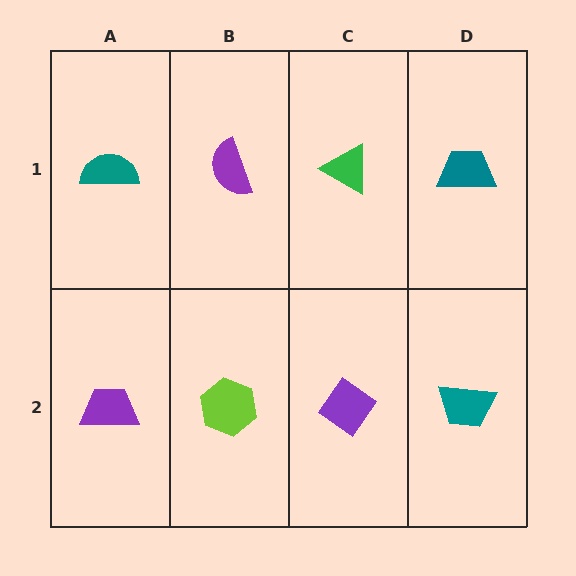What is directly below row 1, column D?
A teal trapezoid.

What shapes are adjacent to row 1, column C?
A purple diamond (row 2, column C), a purple semicircle (row 1, column B), a teal trapezoid (row 1, column D).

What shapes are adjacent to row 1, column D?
A teal trapezoid (row 2, column D), a green triangle (row 1, column C).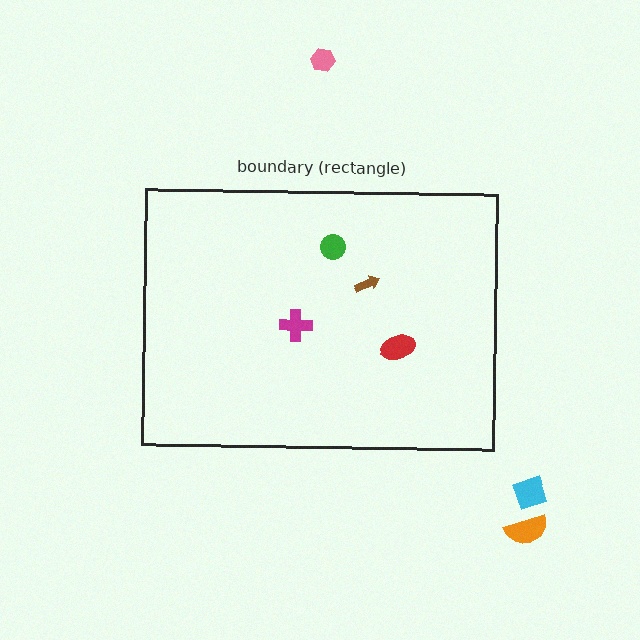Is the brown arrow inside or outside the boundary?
Inside.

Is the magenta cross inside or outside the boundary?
Inside.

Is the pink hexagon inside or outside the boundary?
Outside.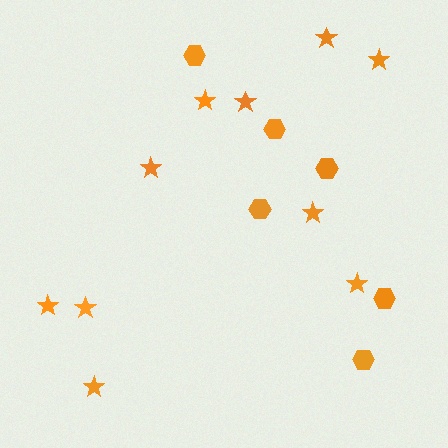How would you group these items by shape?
There are 2 groups: one group of hexagons (6) and one group of stars (10).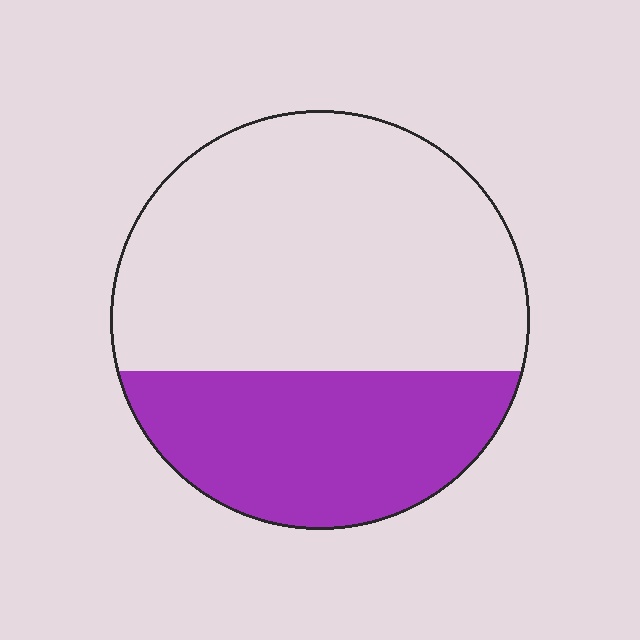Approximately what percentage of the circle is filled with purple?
Approximately 35%.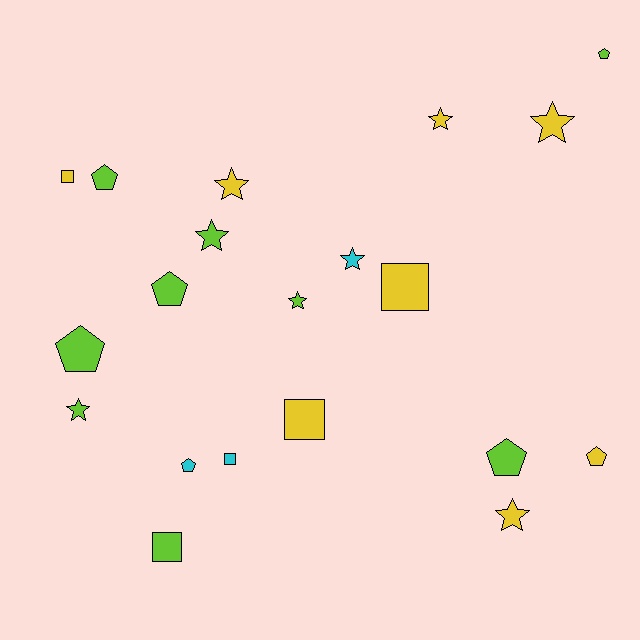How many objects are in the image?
There are 20 objects.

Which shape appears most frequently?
Star, with 8 objects.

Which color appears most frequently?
Lime, with 9 objects.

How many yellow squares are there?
There are 3 yellow squares.